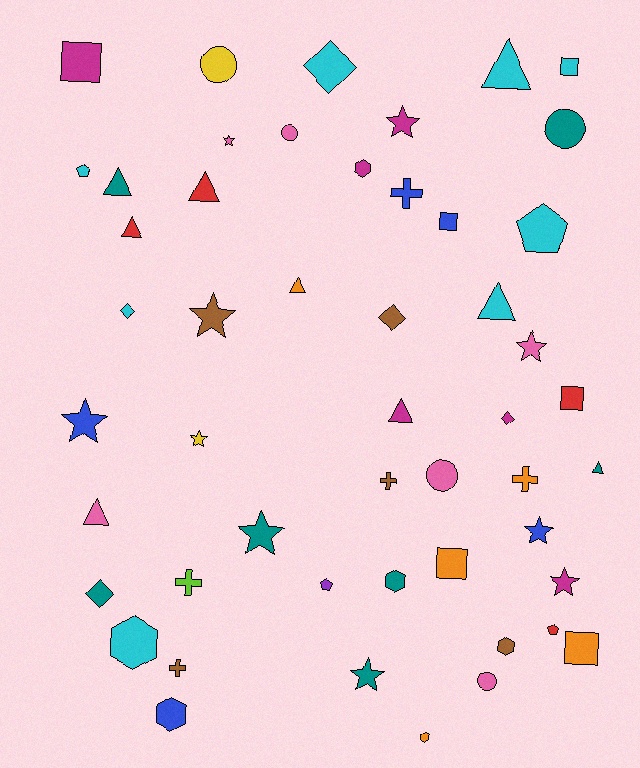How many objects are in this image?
There are 50 objects.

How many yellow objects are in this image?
There are 2 yellow objects.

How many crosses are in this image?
There are 5 crosses.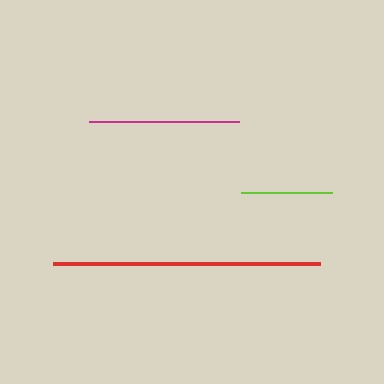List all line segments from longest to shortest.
From longest to shortest: red, magenta, lime.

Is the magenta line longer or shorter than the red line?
The red line is longer than the magenta line.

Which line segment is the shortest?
The lime line is the shortest at approximately 90 pixels.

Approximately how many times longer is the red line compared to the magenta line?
The red line is approximately 1.8 times the length of the magenta line.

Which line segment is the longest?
The red line is the longest at approximately 267 pixels.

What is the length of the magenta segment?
The magenta segment is approximately 150 pixels long.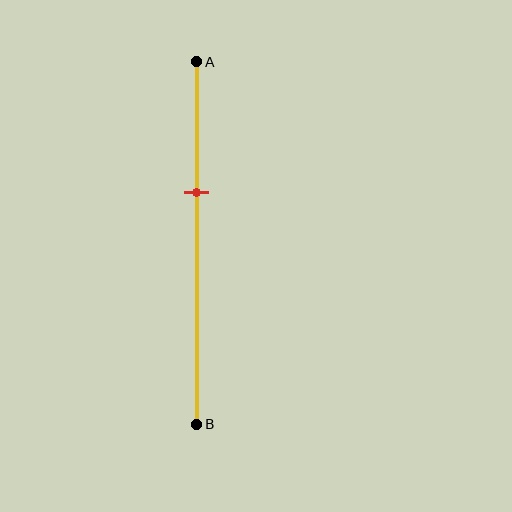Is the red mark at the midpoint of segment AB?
No, the mark is at about 35% from A, not at the 50% midpoint.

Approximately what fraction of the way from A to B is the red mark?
The red mark is approximately 35% of the way from A to B.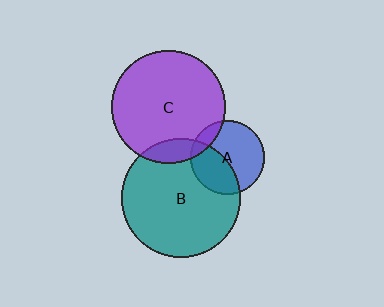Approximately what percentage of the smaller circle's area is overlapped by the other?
Approximately 40%.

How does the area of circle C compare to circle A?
Approximately 2.4 times.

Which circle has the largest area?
Circle B (teal).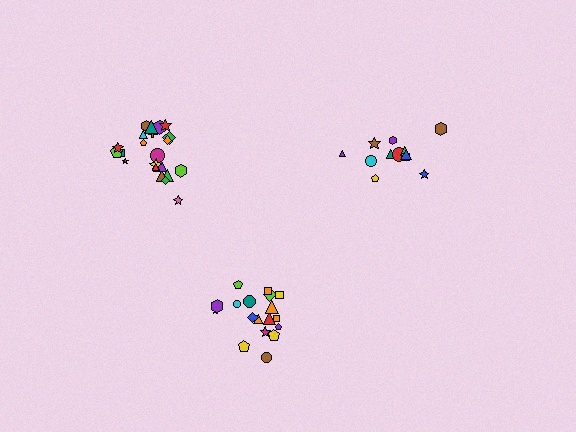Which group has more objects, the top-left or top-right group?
The top-left group.